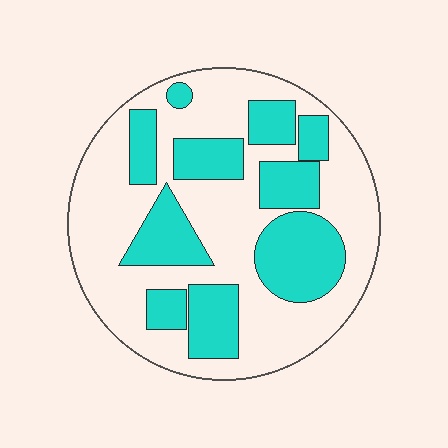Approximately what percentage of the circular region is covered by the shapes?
Approximately 35%.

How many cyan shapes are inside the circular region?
10.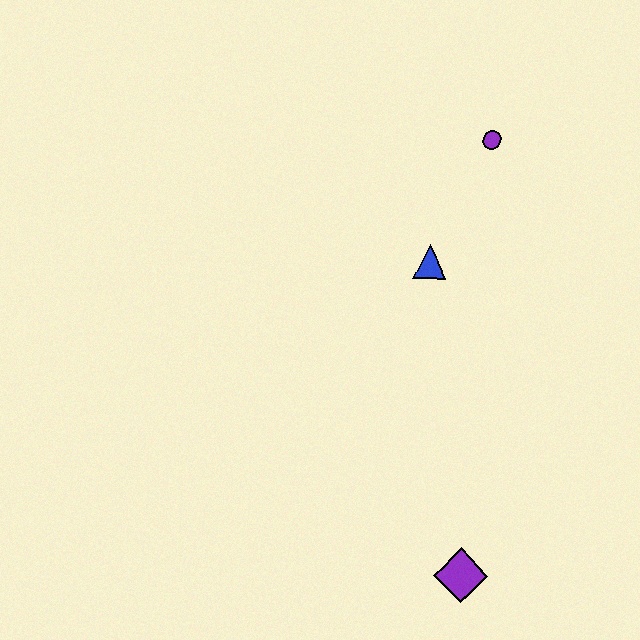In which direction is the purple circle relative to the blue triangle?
The purple circle is above the blue triangle.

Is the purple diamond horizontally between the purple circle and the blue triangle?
Yes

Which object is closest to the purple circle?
The blue triangle is closest to the purple circle.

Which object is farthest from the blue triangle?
The purple diamond is farthest from the blue triangle.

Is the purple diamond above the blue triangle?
No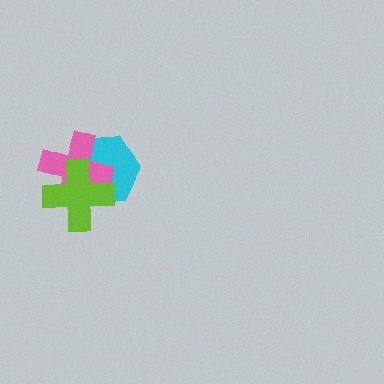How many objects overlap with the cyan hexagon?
2 objects overlap with the cyan hexagon.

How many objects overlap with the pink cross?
2 objects overlap with the pink cross.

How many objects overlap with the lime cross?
2 objects overlap with the lime cross.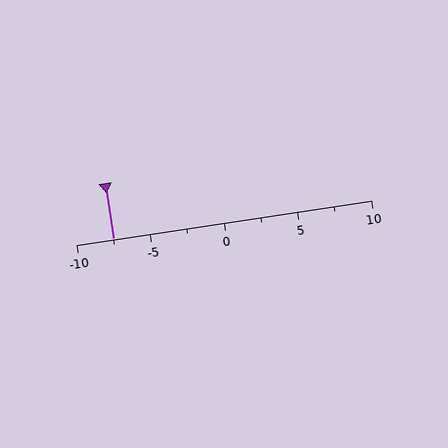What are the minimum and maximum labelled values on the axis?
The axis runs from -10 to 10.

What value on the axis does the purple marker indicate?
The marker indicates approximately -7.5.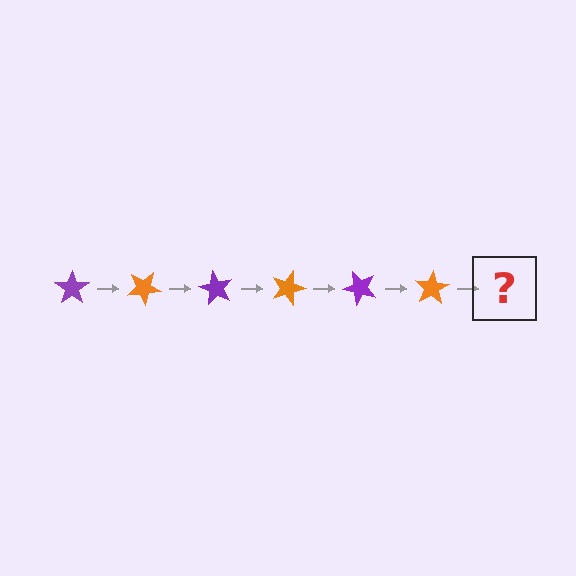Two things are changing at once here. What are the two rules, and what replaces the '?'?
The two rules are that it rotates 30 degrees each step and the color cycles through purple and orange. The '?' should be a purple star, rotated 180 degrees from the start.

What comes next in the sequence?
The next element should be a purple star, rotated 180 degrees from the start.